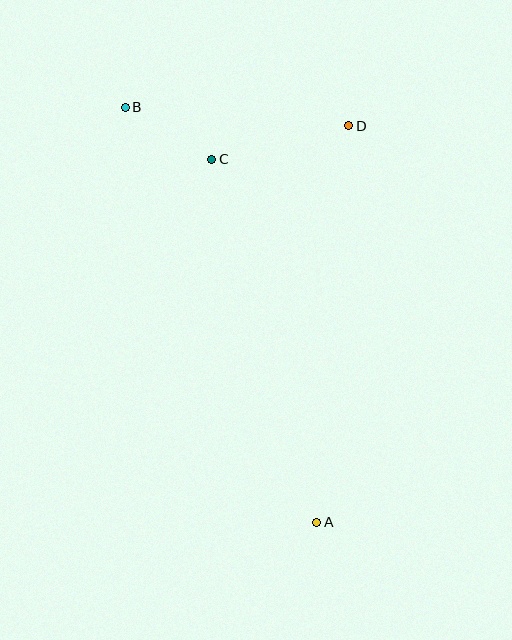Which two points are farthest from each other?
Points A and B are farthest from each other.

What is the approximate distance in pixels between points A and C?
The distance between A and C is approximately 378 pixels.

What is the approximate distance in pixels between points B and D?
The distance between B and D is approximately 224 pixels.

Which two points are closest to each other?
Points B and C are closest to each other.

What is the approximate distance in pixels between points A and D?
The distance between A and D is approximately 398 pixels.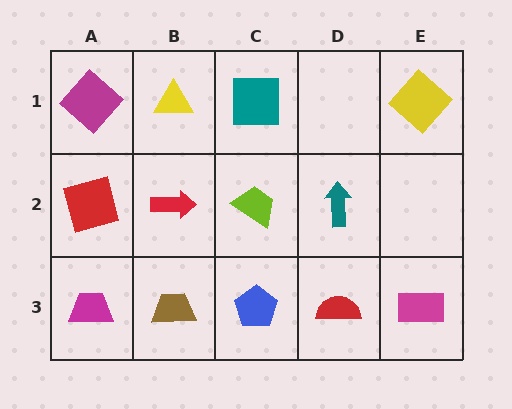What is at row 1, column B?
A yellow triangle.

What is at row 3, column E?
A magenta rectangle.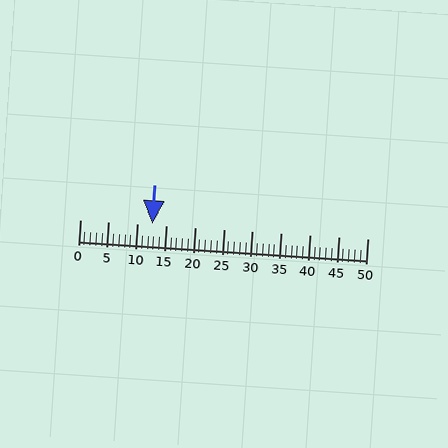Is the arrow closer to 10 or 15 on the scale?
The arrow is closer to 15.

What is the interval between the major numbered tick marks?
The major tick marks are spaced 5 units apart.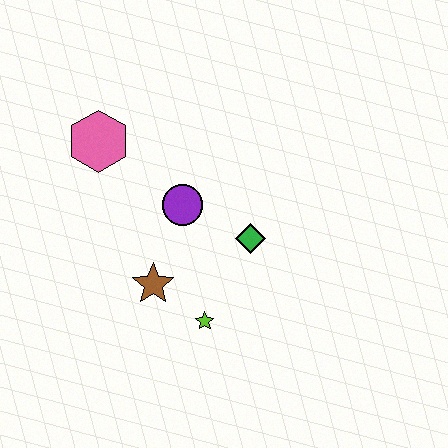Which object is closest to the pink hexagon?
The purple circle is closest to the pink hexagon.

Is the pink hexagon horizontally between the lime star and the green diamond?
No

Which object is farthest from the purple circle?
The lime star is farthest from the purple circle.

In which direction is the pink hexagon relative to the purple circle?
The pink hexagon is to the left of the purple circle.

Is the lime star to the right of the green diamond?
No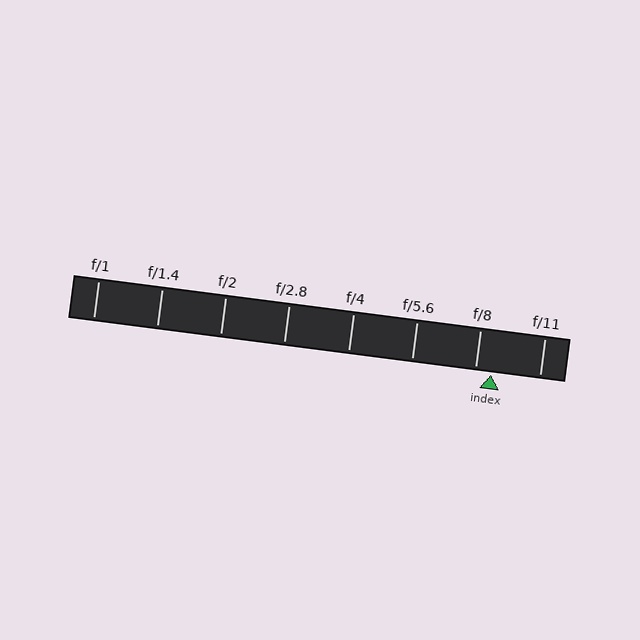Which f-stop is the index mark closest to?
The index mark is closest to f/8.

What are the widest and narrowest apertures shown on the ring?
The widest aperture shown is f/1 and the narrowest is f/11.